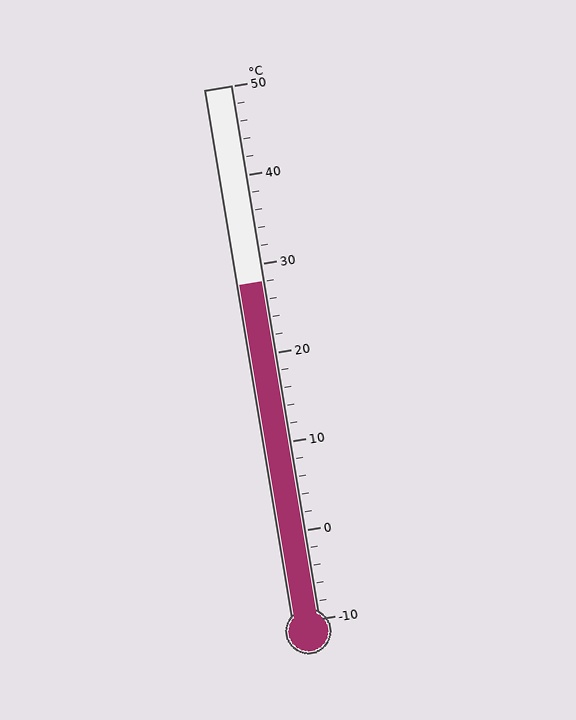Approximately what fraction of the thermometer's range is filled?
The thermometer is filled to approximately 65% of its range.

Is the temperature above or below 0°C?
The temperature is above 0°C.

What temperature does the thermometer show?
The thermometer shows approximately 28°C.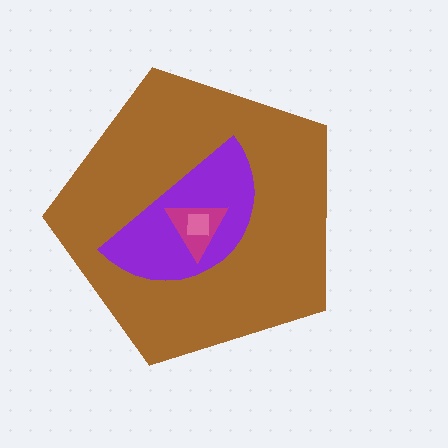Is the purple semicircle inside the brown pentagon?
Yes.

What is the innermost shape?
The pink square.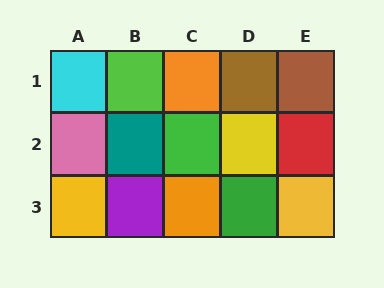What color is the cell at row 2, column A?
Pink.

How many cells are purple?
1 cell is purple.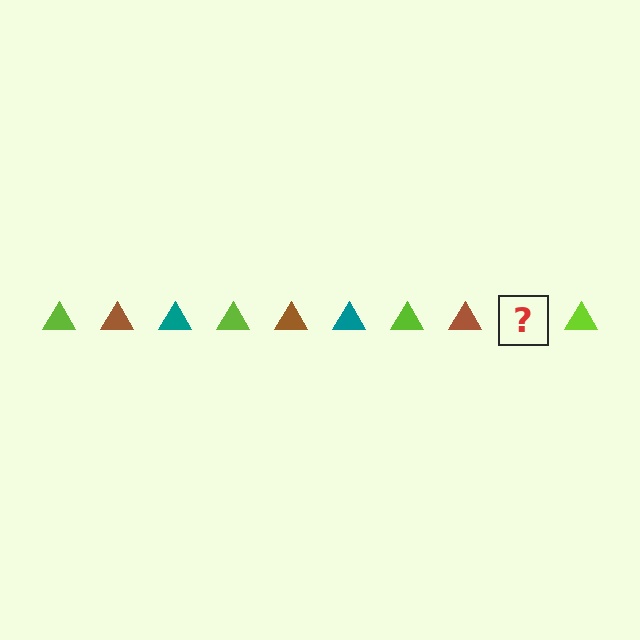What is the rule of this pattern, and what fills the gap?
The rule is that the pattern cycles through lime, brown, teal triangles. The gap should be filled with a teal triangle.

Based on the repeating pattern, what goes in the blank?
The blank should be a teal triangle.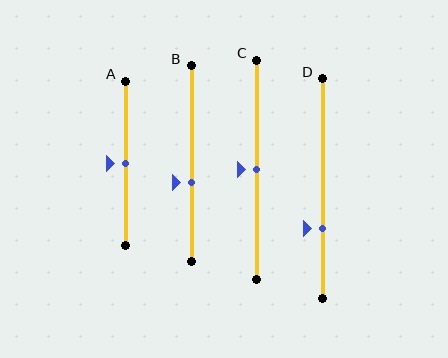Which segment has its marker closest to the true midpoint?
Segment A has its marker closest to the true midpoint.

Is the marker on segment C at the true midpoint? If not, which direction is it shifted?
Yes, the marker on segment C is at the true midpoint.